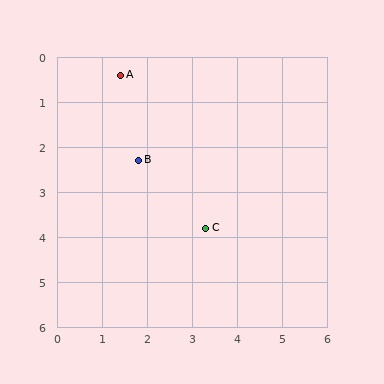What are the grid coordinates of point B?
Point B is at approximately (1.8, 2.3).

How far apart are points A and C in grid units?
Points A and C are about 3.9 grid units apart.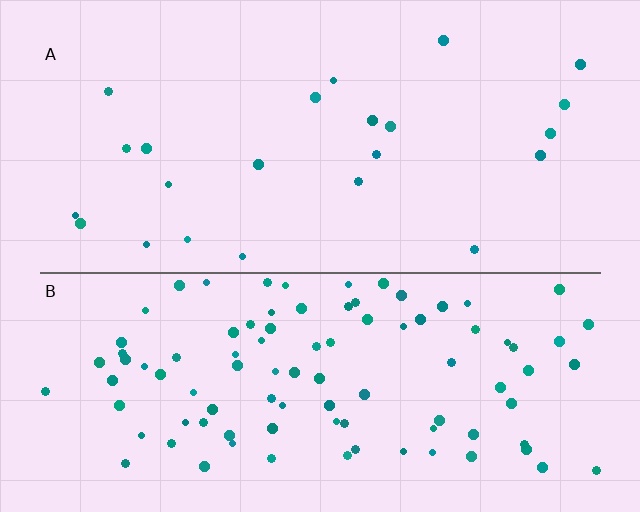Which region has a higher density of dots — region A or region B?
B (the bottom).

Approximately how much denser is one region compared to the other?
Approximately 4.2× — region B over region A.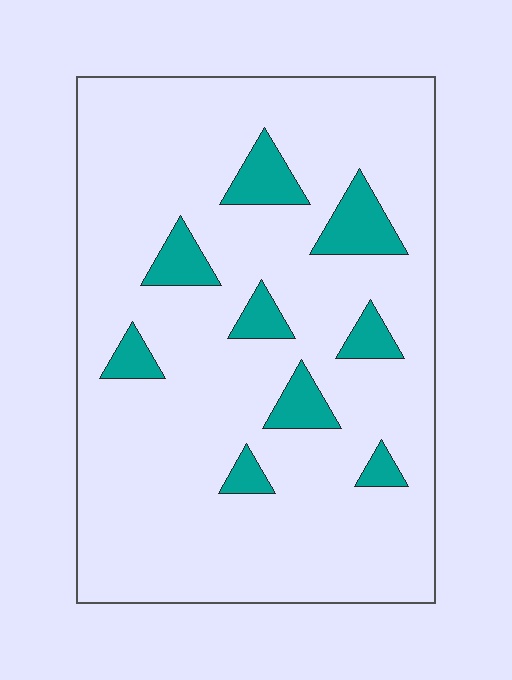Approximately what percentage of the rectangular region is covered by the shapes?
Approximately 10%.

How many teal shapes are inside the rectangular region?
9.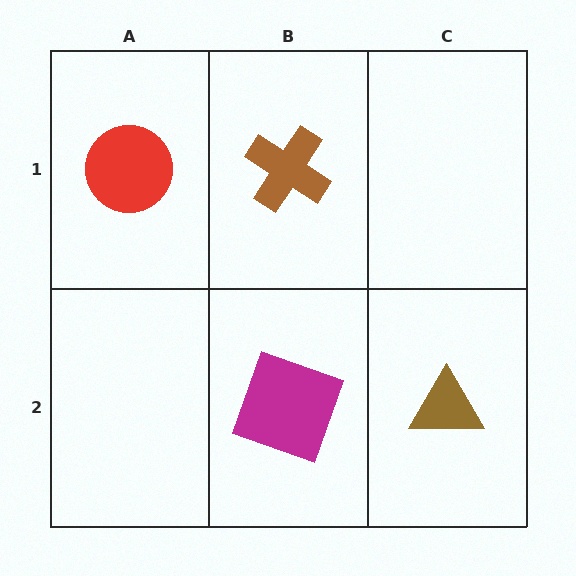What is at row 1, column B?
A brown cross.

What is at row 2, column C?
A brown triangle.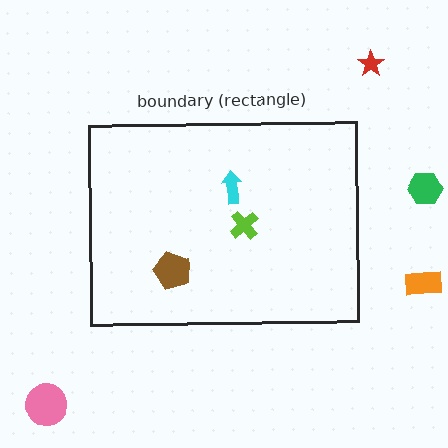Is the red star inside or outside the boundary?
Outside.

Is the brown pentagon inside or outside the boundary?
Inside.